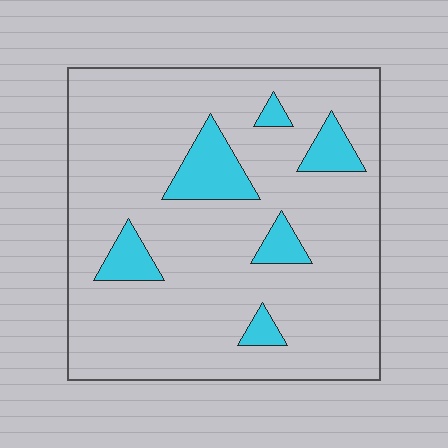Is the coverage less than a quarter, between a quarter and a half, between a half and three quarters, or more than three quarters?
Less than a quarter.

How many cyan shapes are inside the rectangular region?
6.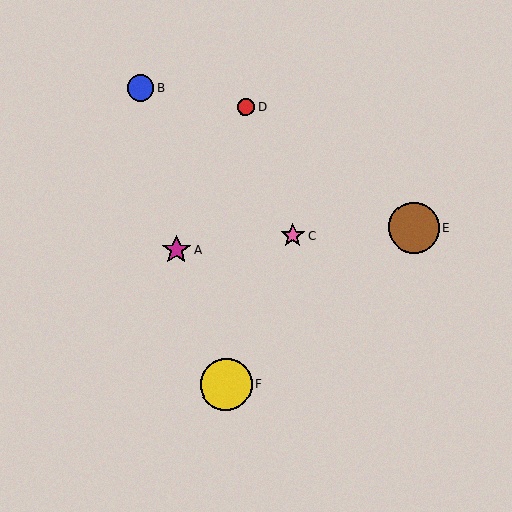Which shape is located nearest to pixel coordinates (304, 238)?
The pink star (labeled C) at (293, 236) is nearest to that location.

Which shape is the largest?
The yellow circle (labeled F) is the largest.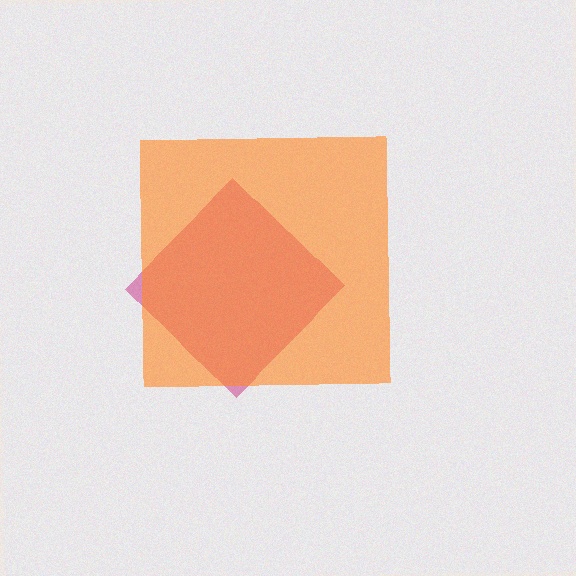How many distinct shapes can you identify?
There are 2 distinct shapes: a magenta diamond, an orange square.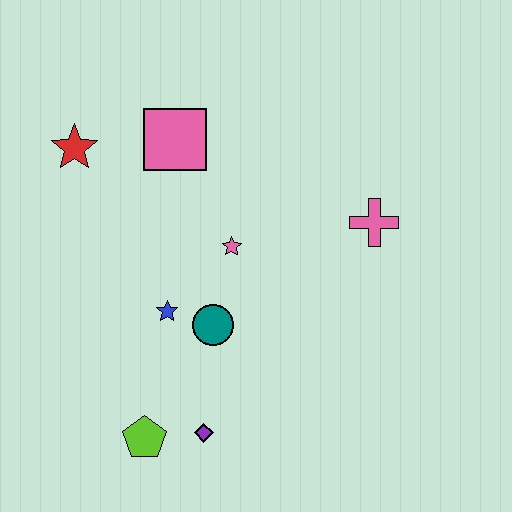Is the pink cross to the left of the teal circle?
No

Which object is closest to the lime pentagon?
The purple diamond is closest to the lime pentagon.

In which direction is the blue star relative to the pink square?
The blue star is below the pink square.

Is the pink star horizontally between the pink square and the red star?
No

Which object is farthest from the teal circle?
The red star is farthest from the teal circle.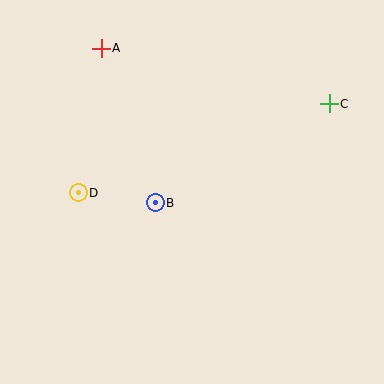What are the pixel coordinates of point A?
Point A is at (101, 48).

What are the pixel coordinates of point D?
Point D is at (78, 193).